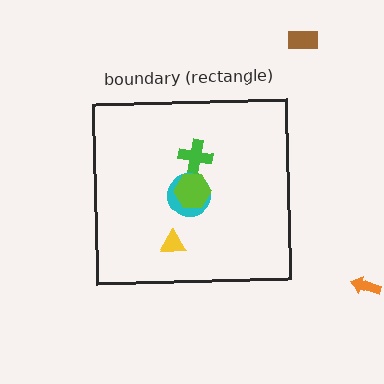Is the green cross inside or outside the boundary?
Inside.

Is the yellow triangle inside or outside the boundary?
Inside.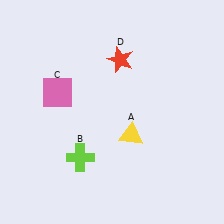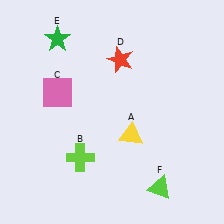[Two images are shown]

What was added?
A green star (E), a lime triangle (F) were added in Image 2.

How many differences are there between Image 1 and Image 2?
There are 2 differences between the two images.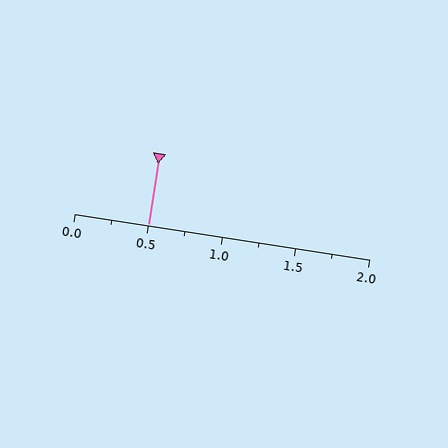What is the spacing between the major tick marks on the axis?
The major ticks are spaced 0.5 apart.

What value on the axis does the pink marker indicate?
The marker indicates approximately 0.5.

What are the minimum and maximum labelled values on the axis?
The axis runs from 0.0 to 2.0.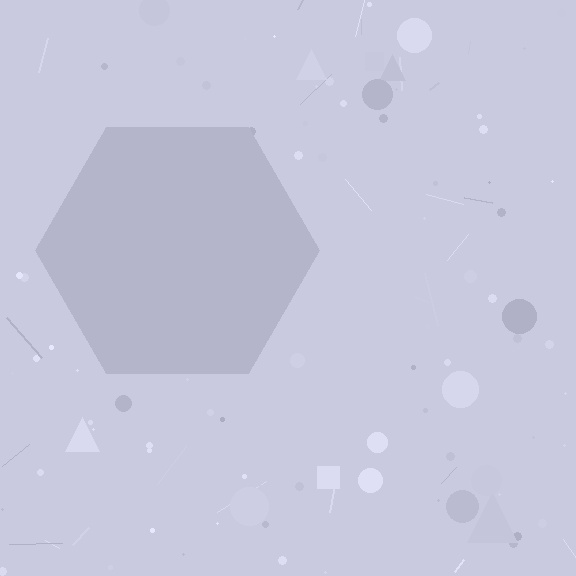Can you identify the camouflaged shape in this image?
The camouflaged shape is a hexagon.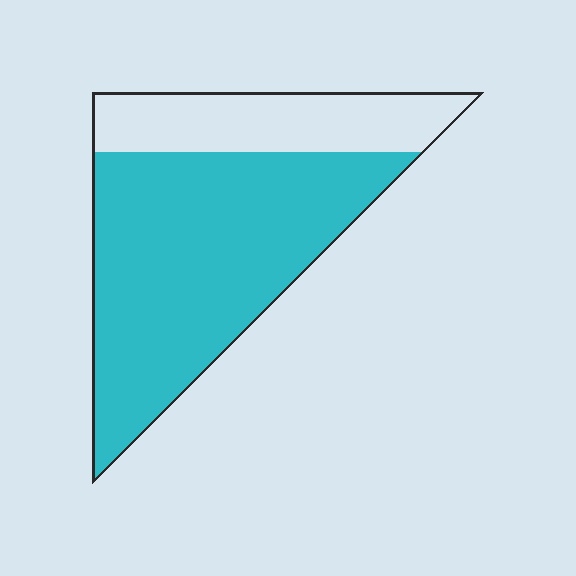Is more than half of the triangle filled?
Yes.